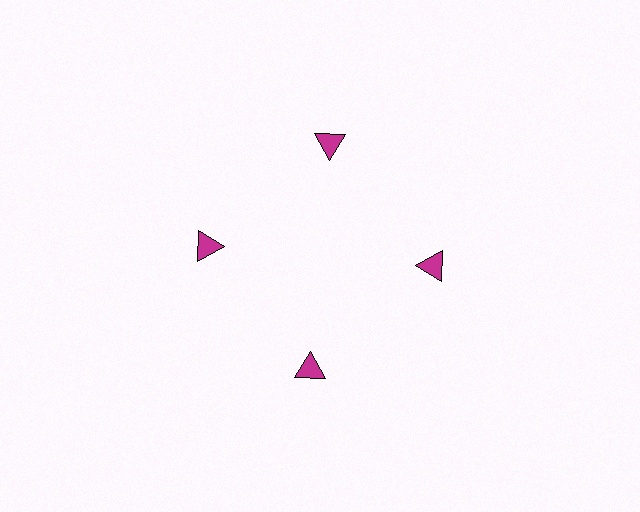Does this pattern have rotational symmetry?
Yes, this pattern has 4-fold rotational symmetry. It looks the same after rotating 90 degrees around the center.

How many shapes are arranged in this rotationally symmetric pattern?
There are 4 shapes, arranged in 4 groups of 1.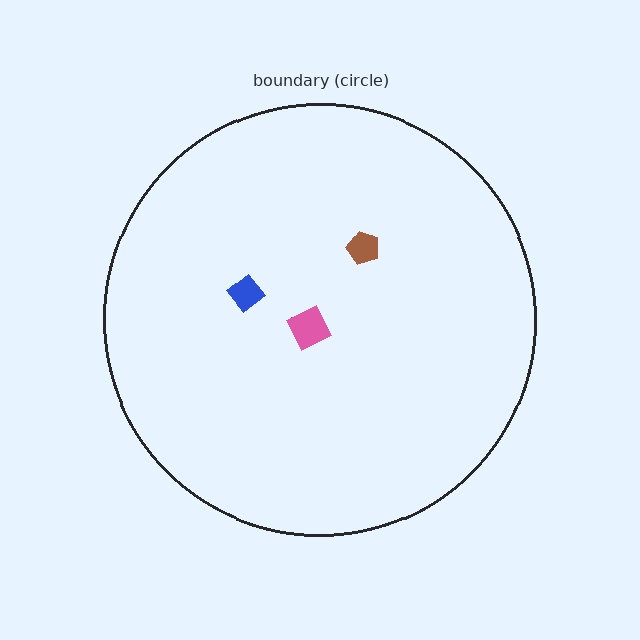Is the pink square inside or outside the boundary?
Inside.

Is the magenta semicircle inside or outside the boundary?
Inside.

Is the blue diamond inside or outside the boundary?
Inside.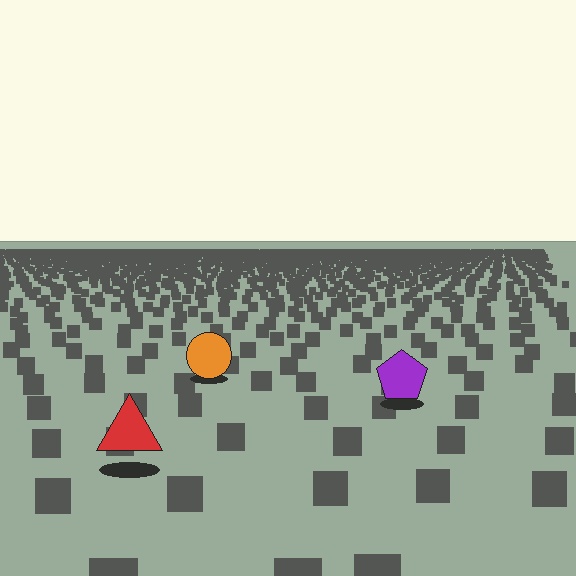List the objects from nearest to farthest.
From nearest to farthest: the red triangle, the purple pentagon, the orange circle.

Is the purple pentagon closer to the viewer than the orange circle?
Yes. The purple pentagon is closer — you can tell from the texture gradient: the ground texture is coarser near it.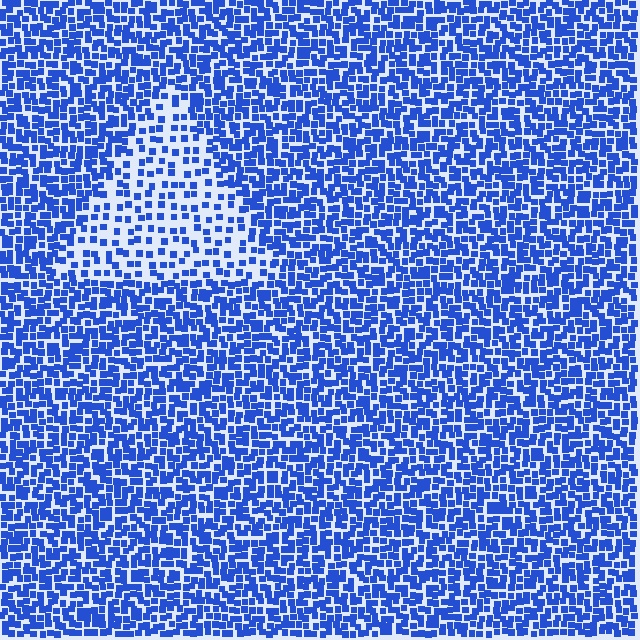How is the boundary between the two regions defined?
The boundary is defined by a change in element density (approximately 2.2x ratio). All elements are the same color, size, and shape.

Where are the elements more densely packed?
The elements are more densely packed outside the triangle boundary.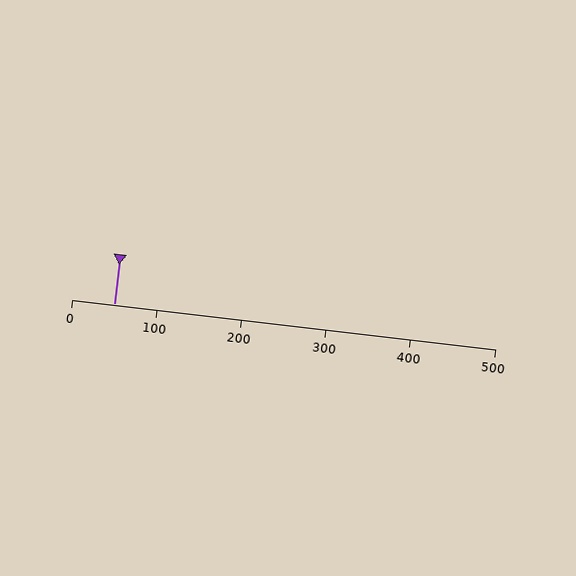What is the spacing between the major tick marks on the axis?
The major ticks are spaced 100 apart.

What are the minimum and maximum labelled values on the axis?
The axis runs from 0 to 500.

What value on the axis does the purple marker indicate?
The marker indicates approximately 50.